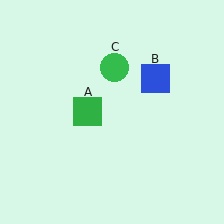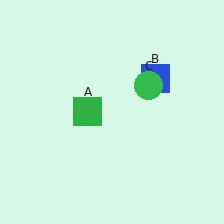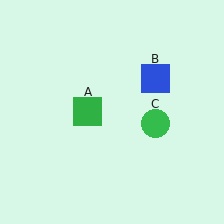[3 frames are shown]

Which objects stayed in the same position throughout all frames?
Green square (object A) and blue square (object B) remained stationary.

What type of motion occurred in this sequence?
The green circle (object C) rotated clockwise around the center of the scene.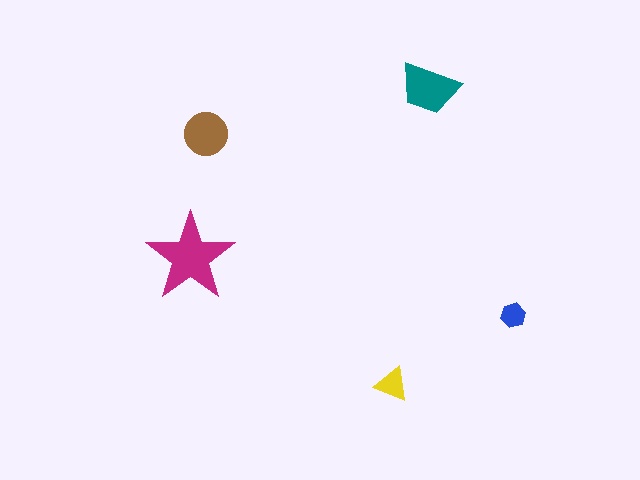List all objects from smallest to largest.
The blue hexagon, the yellow triangle, the brown circle, the teal trapezoid, the magenta star.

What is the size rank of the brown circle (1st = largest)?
3rd.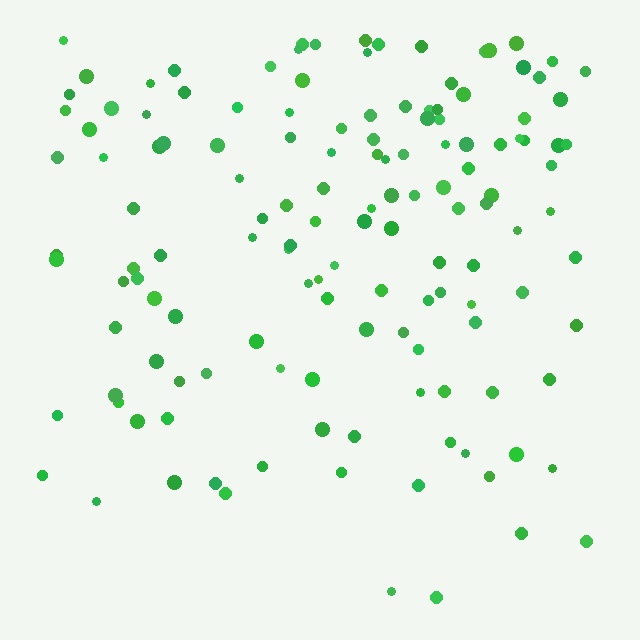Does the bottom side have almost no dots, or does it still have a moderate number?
Still a moderate number, just noticeably fewer than the top.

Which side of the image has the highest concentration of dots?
The top.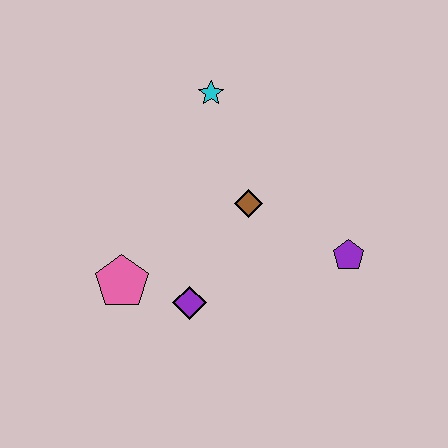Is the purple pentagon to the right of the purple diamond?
Yes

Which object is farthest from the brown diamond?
The pink pentagon is farthest from the brown diamond.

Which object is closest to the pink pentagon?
The purple diamond is closest to the pink pentagon.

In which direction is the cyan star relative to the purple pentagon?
The cyan star is above the purple pentagon.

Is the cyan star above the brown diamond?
Yes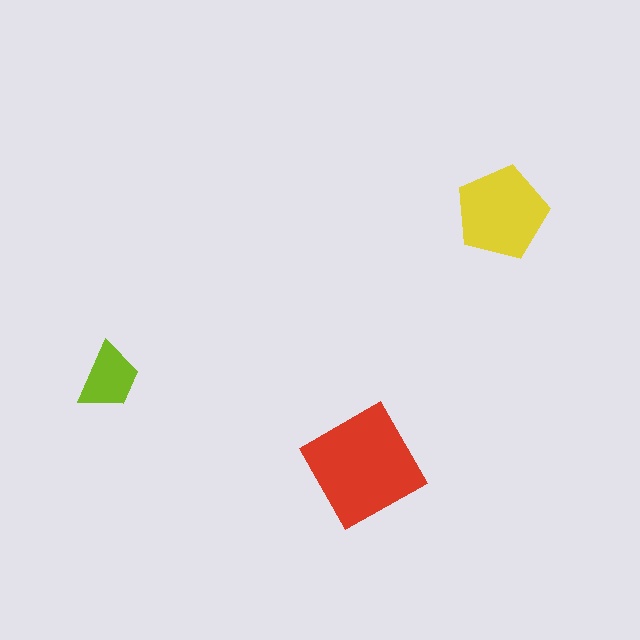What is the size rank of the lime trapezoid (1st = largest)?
3rd.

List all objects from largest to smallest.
The red square, the yellow pentagon, the lime trapezoid.